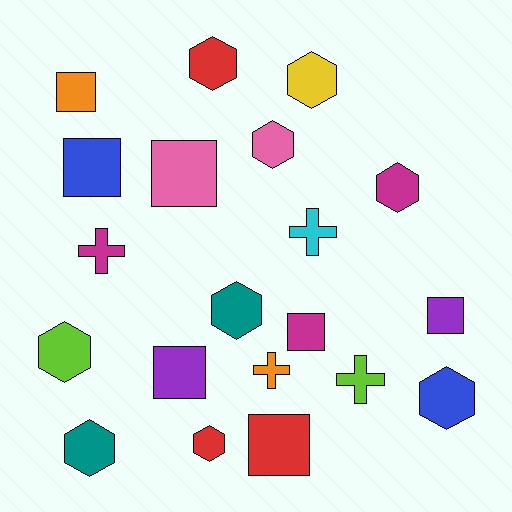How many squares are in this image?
There are 7 squares.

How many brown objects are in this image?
There are no brown objects.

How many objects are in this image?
There are 20 objects.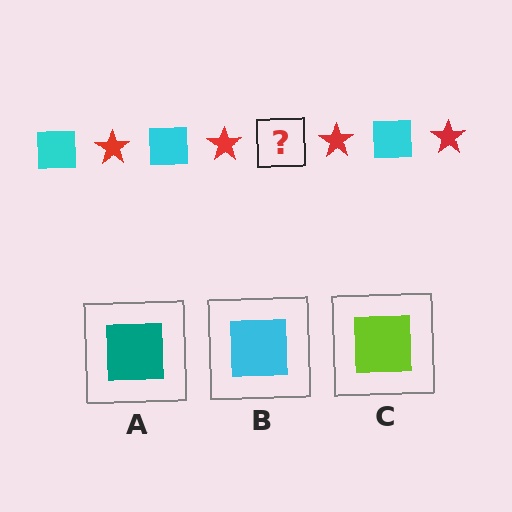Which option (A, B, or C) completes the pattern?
B.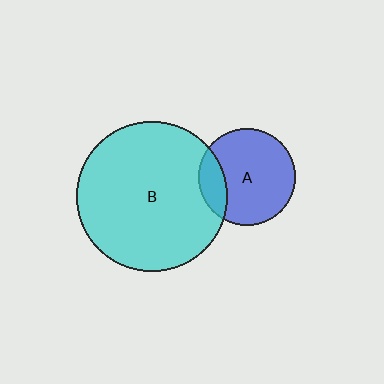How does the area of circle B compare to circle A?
Approximately 2.4 times.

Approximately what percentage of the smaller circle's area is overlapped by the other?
Approximately 20%.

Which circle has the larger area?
Circle B (cyan).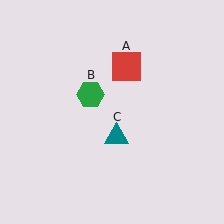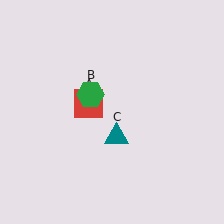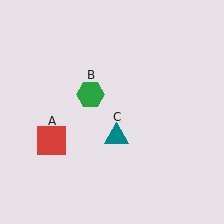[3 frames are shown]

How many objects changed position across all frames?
1 object changed position: red square (object A).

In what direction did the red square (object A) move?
The red square (object A) moved down and to the left.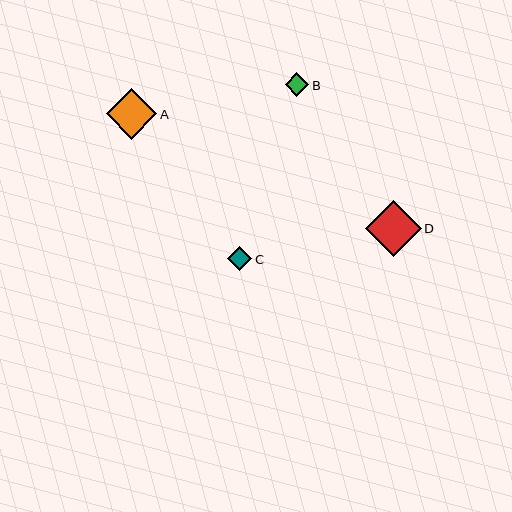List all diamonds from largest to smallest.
From largest to smallest: D, A, C, B.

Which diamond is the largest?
Diamond D is the largest with a size of approximately 56 pixels.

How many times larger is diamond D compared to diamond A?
Diamond D is approximately 1.1 times the size of diamond A.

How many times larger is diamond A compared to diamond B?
Diamond A is approximately 2.1 times the size of diamond B.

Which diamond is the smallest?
Diamond B is the smallest with a size of approximately 24 pixels.